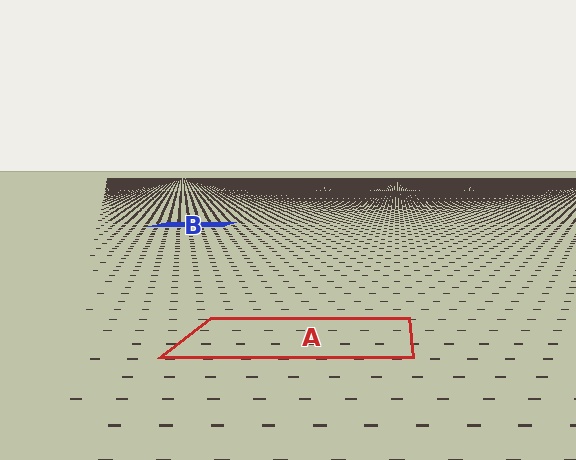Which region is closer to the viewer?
Region A is closer. The texture elements there are larger and more spread out.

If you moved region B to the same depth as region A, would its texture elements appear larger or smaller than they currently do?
They would appear larger. At a closer depth, the same texture elements are projected at a bigger on-screen size.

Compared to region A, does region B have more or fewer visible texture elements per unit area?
Region B has more texture elements per unit area — they are packed more densely because it is farther away.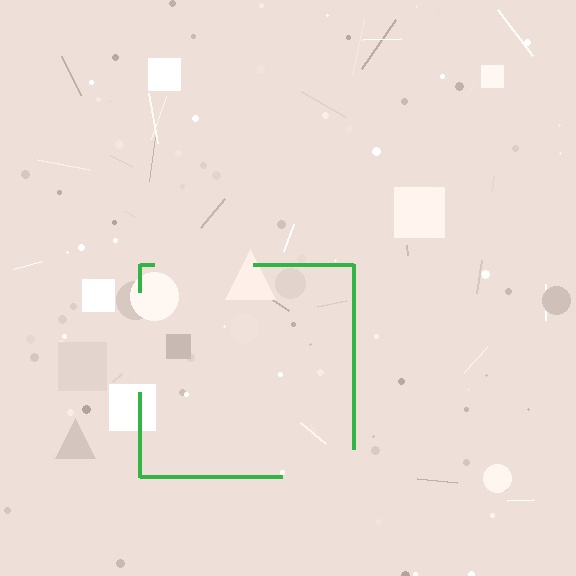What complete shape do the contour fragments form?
The contour fragments form a square.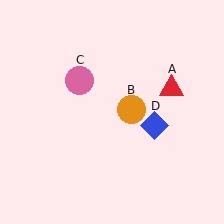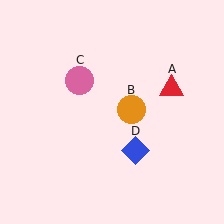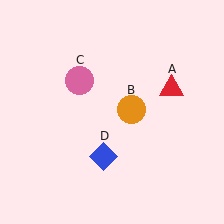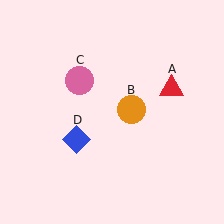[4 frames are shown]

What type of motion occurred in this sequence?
The blue diamond (object D) rotated clockwise around the center of the scene.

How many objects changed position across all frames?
1 object changed position: blue diamond (object D).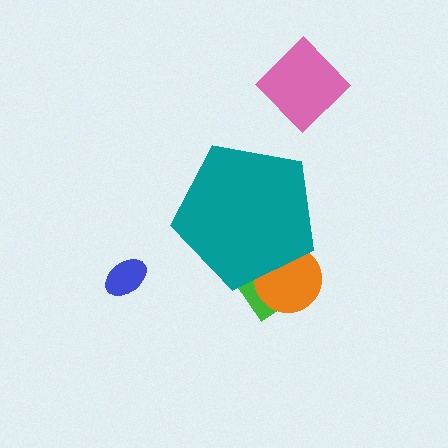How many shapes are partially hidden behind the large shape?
2 shapes are partially hidden.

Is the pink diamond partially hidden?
No, the pink diamond is fully visible.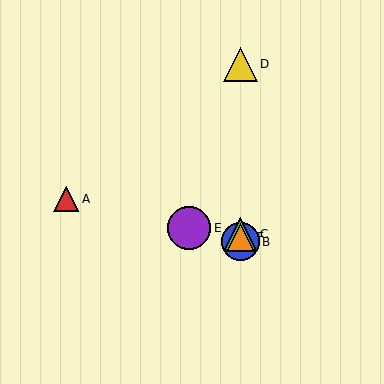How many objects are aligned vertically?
4 objects (B, C, D, F) are aligned vertically.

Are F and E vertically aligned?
No, F is at x≈240 and E is at x≈189.